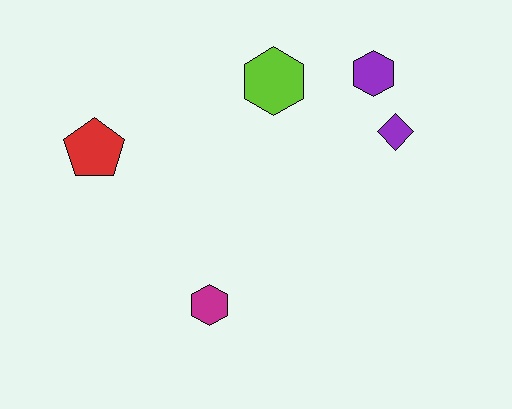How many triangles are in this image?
There are no triangles.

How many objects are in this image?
There are 5 objects.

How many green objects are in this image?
There are no green objects.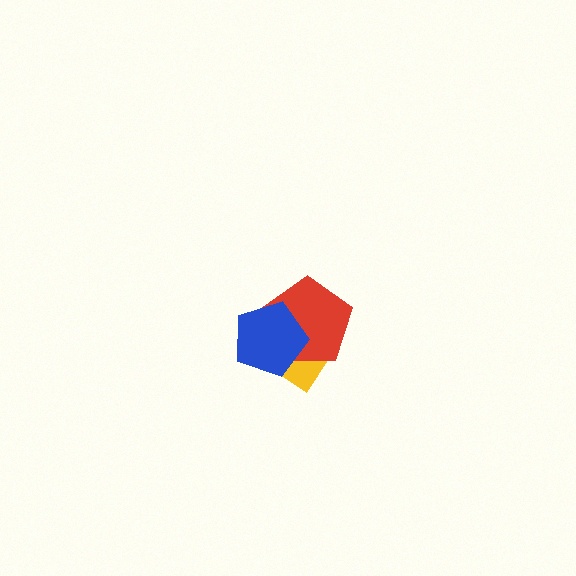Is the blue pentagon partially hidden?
No, no other shape covers it.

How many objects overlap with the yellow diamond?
2 objects overlap with the yellow diamond.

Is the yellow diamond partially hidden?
Yes, it is partially covered by another shape.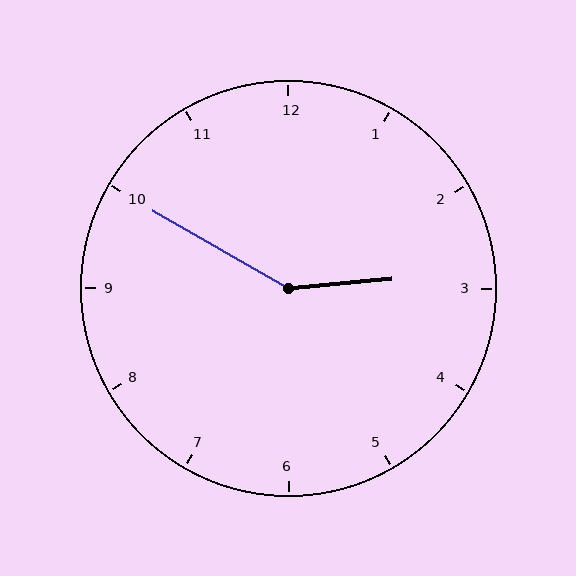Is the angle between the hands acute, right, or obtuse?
It is obtuse.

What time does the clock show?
2:50.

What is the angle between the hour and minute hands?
Approximately 145 degrees.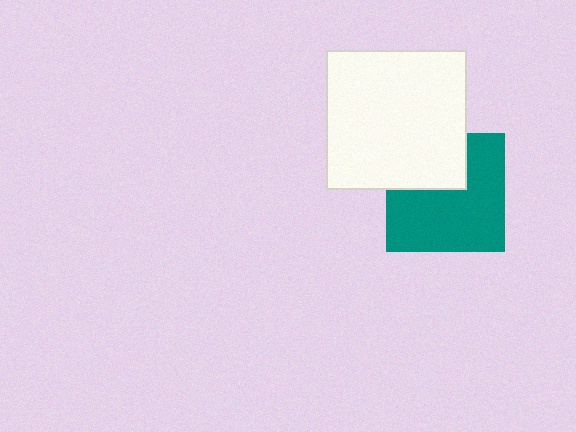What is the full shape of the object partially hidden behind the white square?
The partially hidden object is a teal square.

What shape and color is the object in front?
The object in front is a white square.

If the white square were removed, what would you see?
You would see the complete teal square.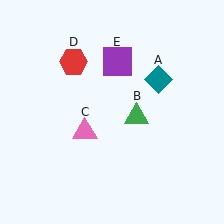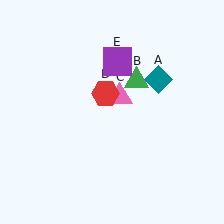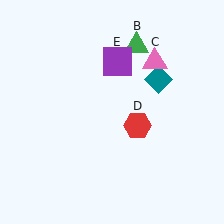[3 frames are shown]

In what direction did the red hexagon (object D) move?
The red hexagon (object D) moved down and to the right.